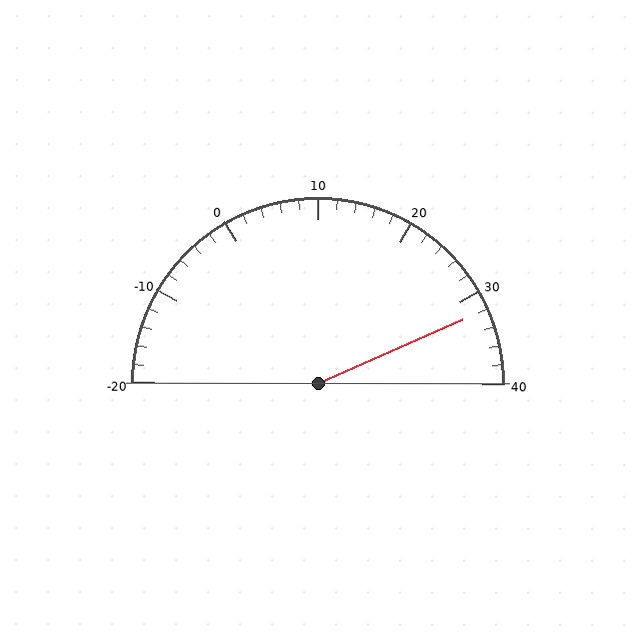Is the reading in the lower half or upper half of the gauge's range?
The reading is in the upper half of the range (-20 to 40).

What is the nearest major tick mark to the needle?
The nearest major tick mark is 30.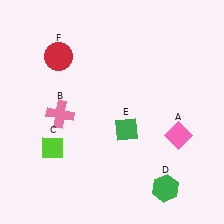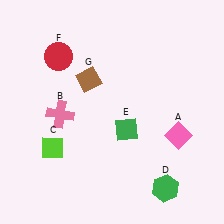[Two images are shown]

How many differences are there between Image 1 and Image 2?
There is 1 difference between the two images.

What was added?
A brown diamond (G) was added in Image 2.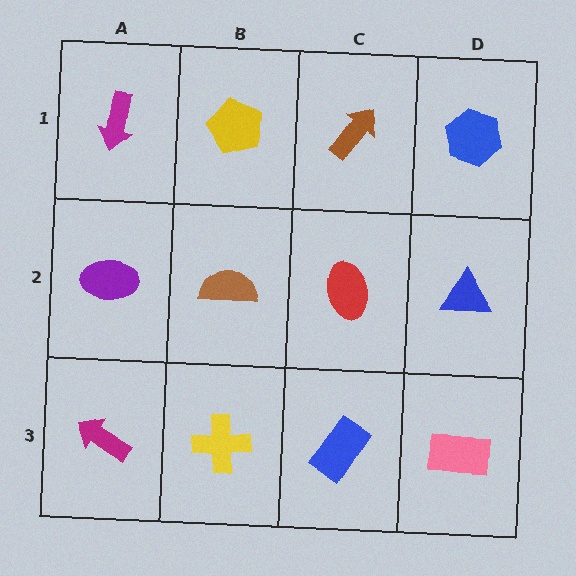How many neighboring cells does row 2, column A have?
3.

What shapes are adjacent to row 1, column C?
A red ellipse (row 2, column C), a yellow pentagon (row 1, column B), a blue hexagon (row 1, column D).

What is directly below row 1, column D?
A blue triangle.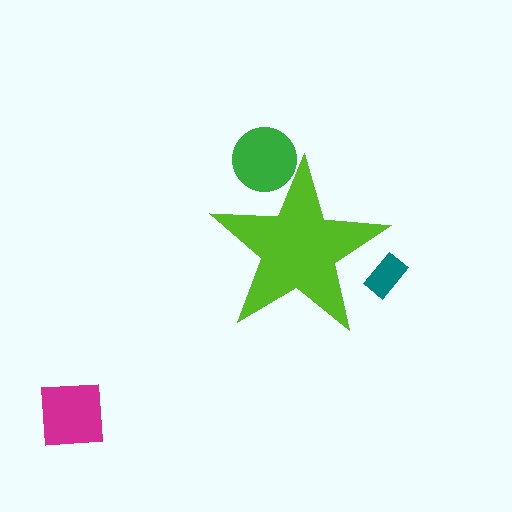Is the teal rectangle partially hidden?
Yes, the teal rectangle is partially hidden behind the lime star.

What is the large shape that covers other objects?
A lime star.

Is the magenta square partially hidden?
No, the magenta square is fully visible.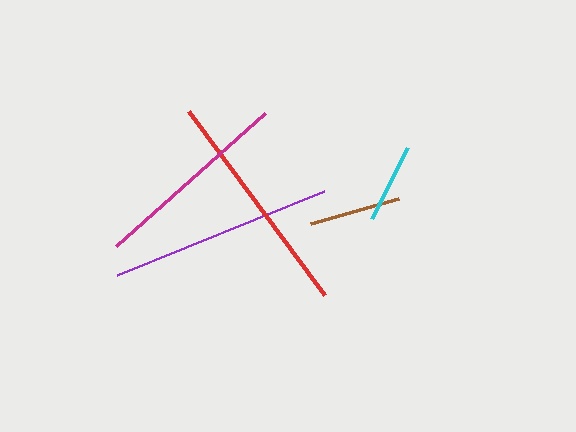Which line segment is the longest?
The red line is the longest at approximately 229 pixels.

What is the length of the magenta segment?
The magenta segment is approximately 200 pixels long.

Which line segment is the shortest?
The cyan line is the shortest at approximately 79 pixels.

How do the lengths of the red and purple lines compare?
The red and purple lines are approximately the same length.